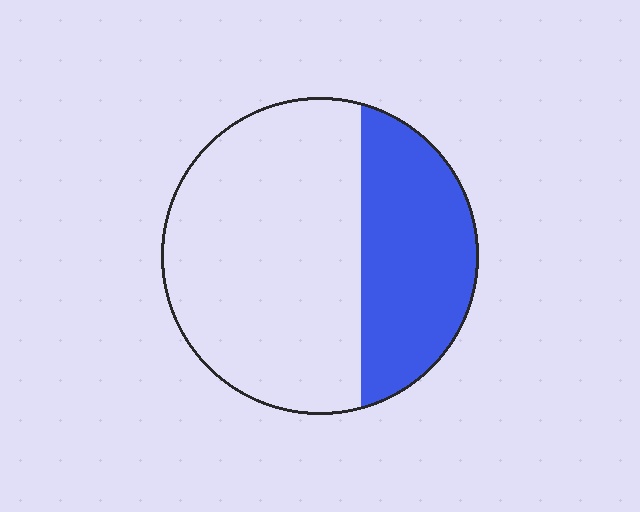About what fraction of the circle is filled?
About one third (1/3).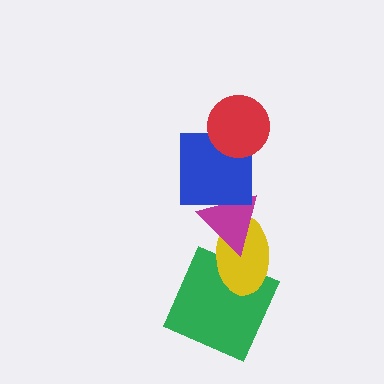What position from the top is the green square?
The green square is 5th from the top.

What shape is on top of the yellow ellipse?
The magenta triangle is on top of the yellow ellipse.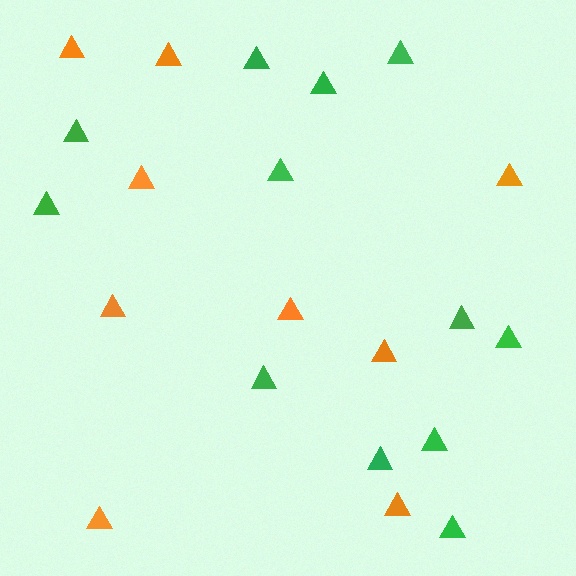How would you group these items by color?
There are 2 groups: one group of orange triangles (9) and one group of green triangles (12).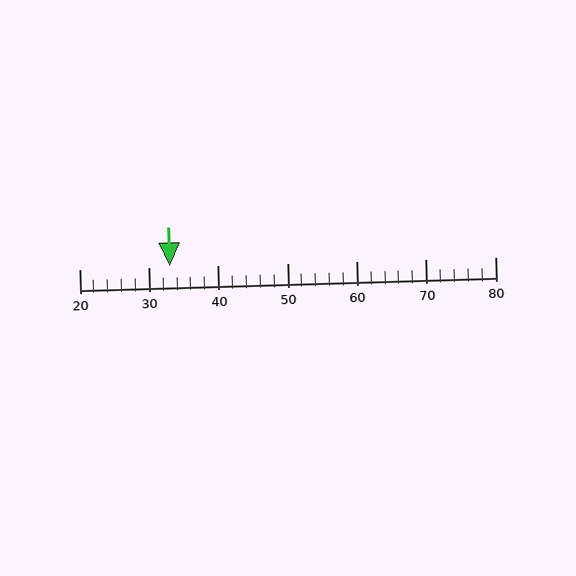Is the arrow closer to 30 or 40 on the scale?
The arrow is closer to 30.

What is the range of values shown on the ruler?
The ruler shows values from 20 to 80.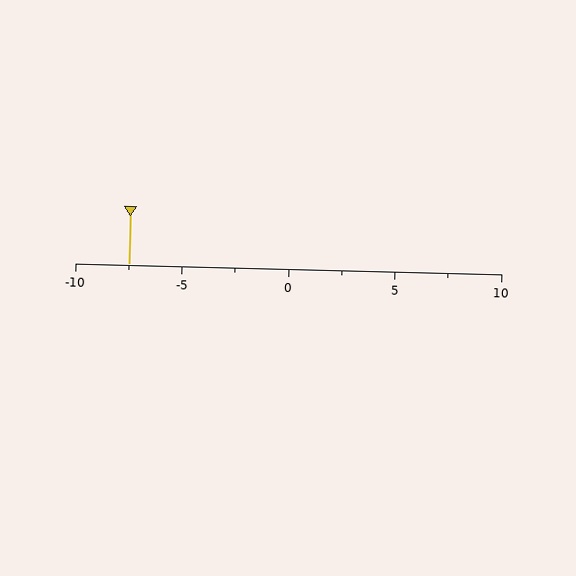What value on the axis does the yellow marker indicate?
The marker indicates approximately -7.5.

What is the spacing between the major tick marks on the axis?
The major ticks are spaced 5 apart.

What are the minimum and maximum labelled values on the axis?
The axis runs from -10 to 10.